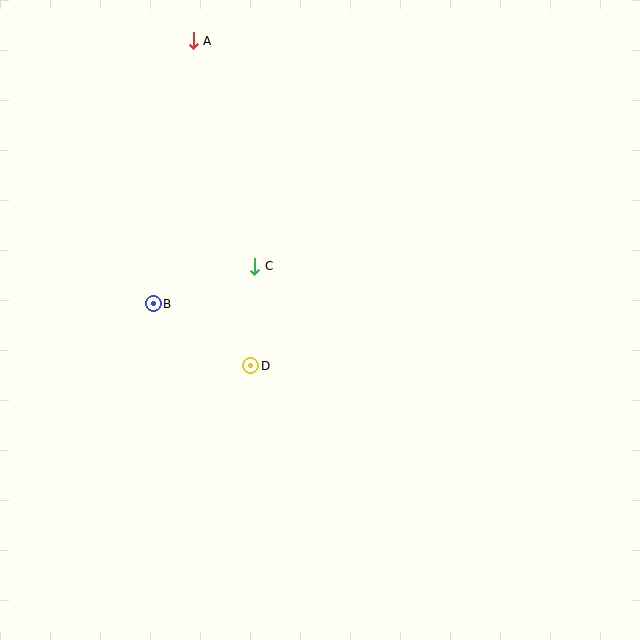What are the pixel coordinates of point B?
Point B is at (153, 304).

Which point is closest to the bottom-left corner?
Point B is closest to the bottom-left corner.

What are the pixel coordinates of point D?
Point D is at (251, 366).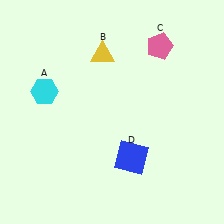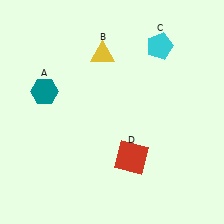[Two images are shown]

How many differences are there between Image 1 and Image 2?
There are 3 differences between the two images.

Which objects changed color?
A changed from cyan to teal. C changed from pink to cyan. D changed from blue to red.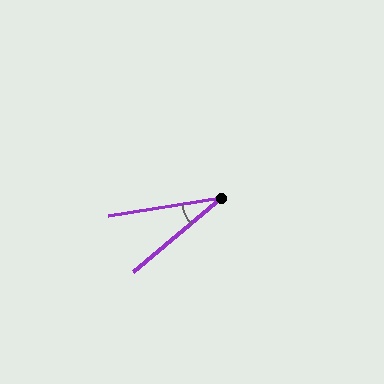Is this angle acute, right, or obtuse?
It is acute.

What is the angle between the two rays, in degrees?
Approximately 31 degrees.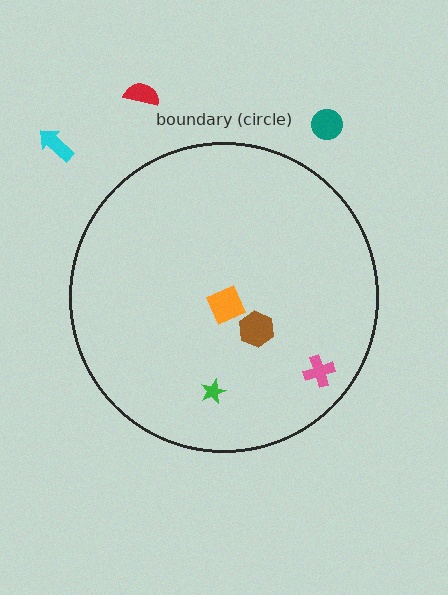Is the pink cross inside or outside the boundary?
Inside.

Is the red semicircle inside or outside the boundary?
Outside.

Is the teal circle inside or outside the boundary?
Outside.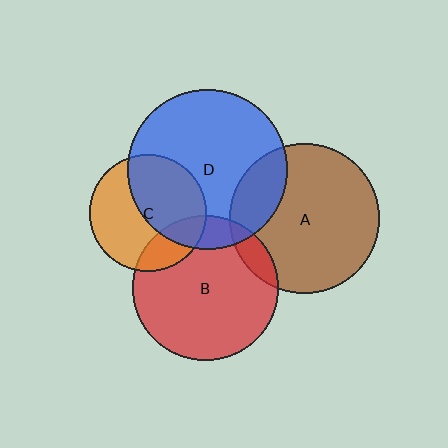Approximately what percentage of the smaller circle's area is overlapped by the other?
Approximately 20%.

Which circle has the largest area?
Circle D (blue).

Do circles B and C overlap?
Yes.